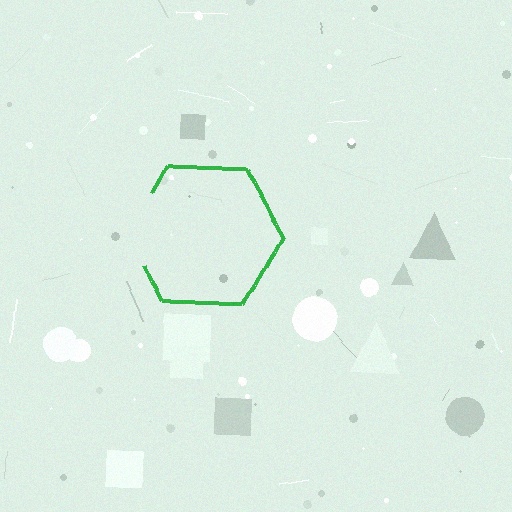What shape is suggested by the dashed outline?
The dashed outline suggests a hexagon.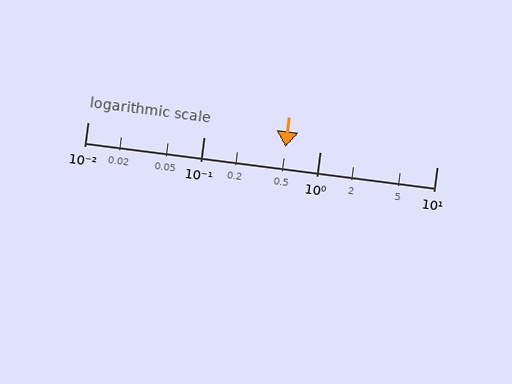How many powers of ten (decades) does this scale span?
The scale spans 3 decades, from 0.01 to 10.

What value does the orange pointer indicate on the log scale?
The pointer indicates approximately 0.5.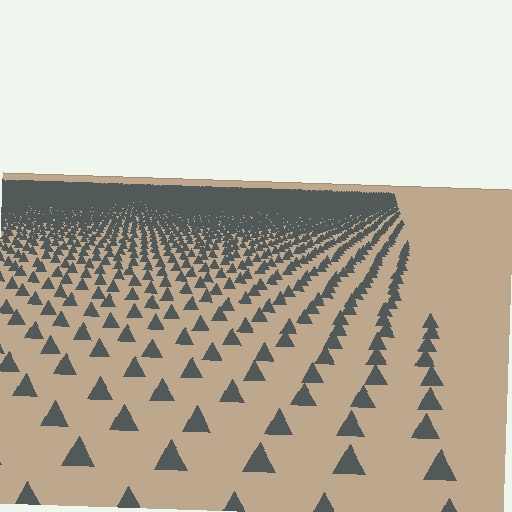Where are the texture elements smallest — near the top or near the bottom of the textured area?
Near the top.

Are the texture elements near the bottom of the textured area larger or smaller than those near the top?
Larger. Near the bottom, elements are closer to the viewer and appear at a bigger on-screen size.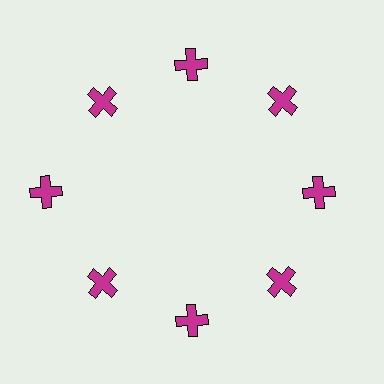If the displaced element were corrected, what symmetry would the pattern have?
It would have 8-fold rotational symmetry — the pattern would map onto itself every 45 degrees.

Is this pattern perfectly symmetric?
No. The 8 magenta crosses are arranged in a ring, but one element near the 9 o'clock position is pushed outward from the center, breaking the 8-fold rotational symmetry.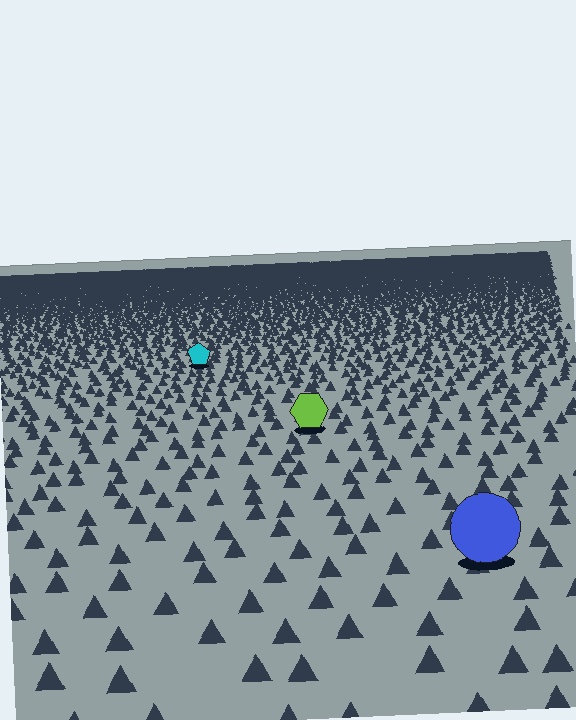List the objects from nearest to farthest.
From nearest to farthest: the blue circle, the lime hexagon, the cyan pentagon.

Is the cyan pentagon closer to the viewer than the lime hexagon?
No. The lime hexagon is closer — you can tell from the texture gradient: the ground texture is coarser near it.